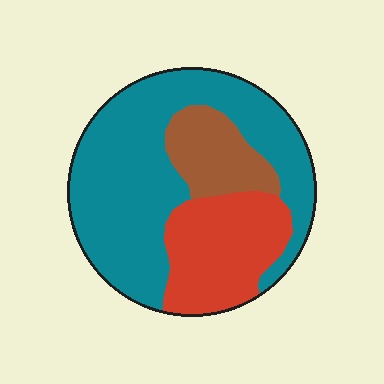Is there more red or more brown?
Red.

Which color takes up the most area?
Teal, at roughly 60%.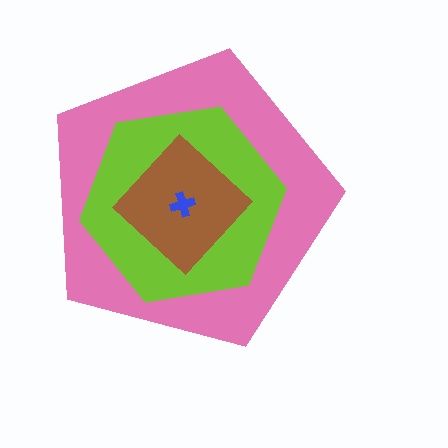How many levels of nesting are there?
4.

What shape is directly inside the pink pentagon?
The lime hexagon.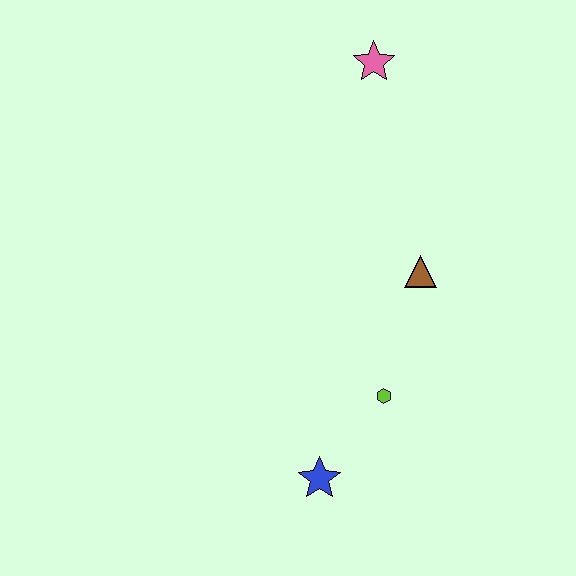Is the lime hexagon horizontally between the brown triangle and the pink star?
Yes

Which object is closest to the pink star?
The brown triangle is closest to the pink star.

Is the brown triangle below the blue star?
No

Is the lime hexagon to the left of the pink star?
No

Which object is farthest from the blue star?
The pink star is farthest from the blue star.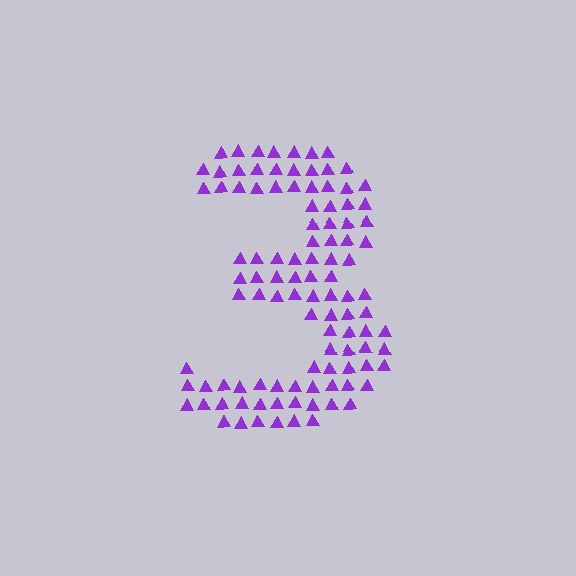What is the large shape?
The large shape is the digit 3.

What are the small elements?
The small elements are triangles.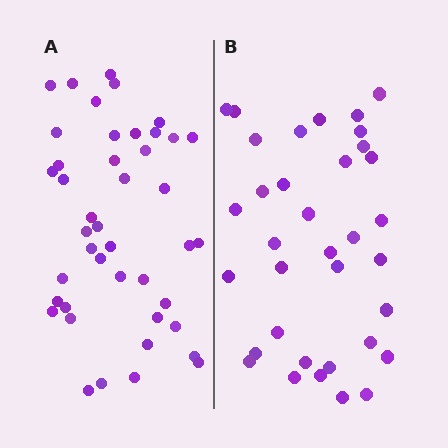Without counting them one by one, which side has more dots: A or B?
Region A (the left region) has more dots.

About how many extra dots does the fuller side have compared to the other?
Region A has roughly 8 or so more dots than region B.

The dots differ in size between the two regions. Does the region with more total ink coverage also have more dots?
No. Region B has more total ink coverage because its dots are larger, but region A actually contains more individual dots. Total area can be misleading — the number of items is what matters here.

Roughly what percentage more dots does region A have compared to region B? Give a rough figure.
About 25% more.